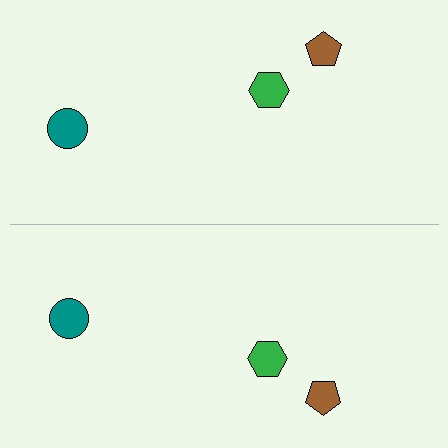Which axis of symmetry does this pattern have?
The pattern has a horizontal axis of symmetry running through the center of the image.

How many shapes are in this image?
There are 6 shapes in this image.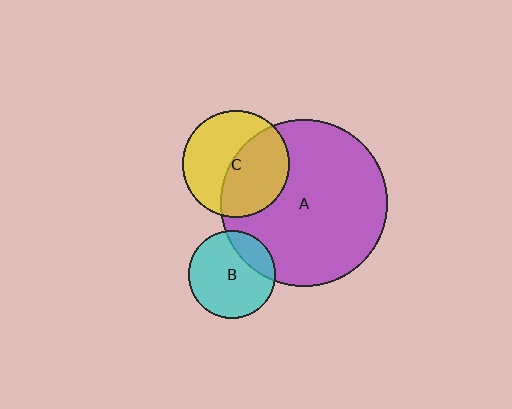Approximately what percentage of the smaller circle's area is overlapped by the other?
Approximately 50%.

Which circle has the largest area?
Circle A (purple).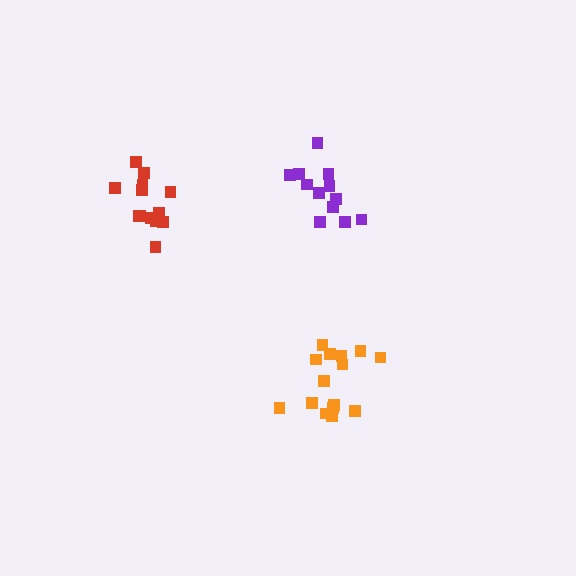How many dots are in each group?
Group 1: 15 dots, Group 2: 12 dots, Group 3: 13 dots (40 total).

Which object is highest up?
The purple cluster is topmost.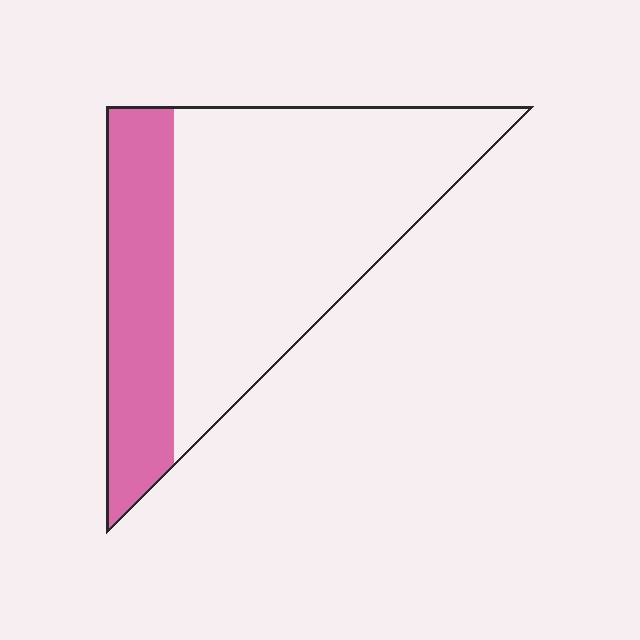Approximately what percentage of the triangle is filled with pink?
Approximately 30%.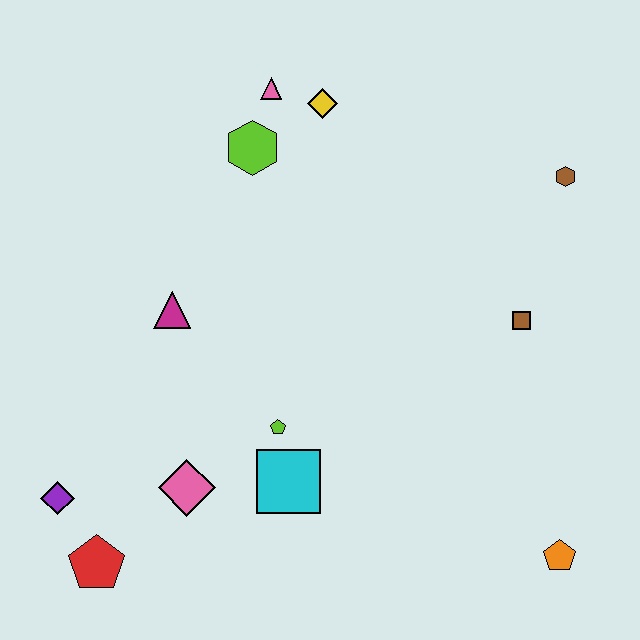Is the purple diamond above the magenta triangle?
No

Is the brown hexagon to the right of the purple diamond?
Yes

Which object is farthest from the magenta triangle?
The orange pentagon is farthest from the magenta triangle.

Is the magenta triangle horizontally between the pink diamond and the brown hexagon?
No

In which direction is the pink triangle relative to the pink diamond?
The pink triangle is above the pink diamond.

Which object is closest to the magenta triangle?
The lime pentagon is closest to the magenta triangle.